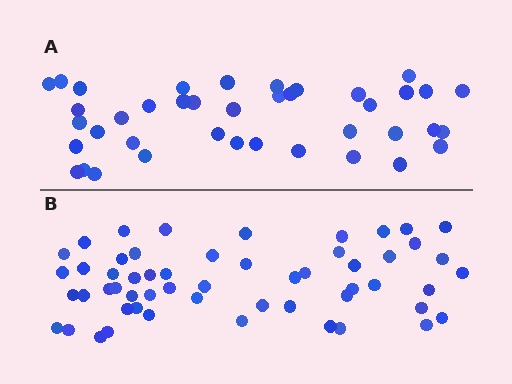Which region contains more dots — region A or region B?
Region B (the bottom region) has more dots.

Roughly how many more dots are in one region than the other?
Region B has approximately 15 more dots than region A.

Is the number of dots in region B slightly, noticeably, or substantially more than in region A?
Region B has noticeably more, but not dramatically so. The ratio is roughly 1.4 to 1.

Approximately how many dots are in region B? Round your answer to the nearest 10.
About 60 dots. (The exact count is 55, which rounds to 60.)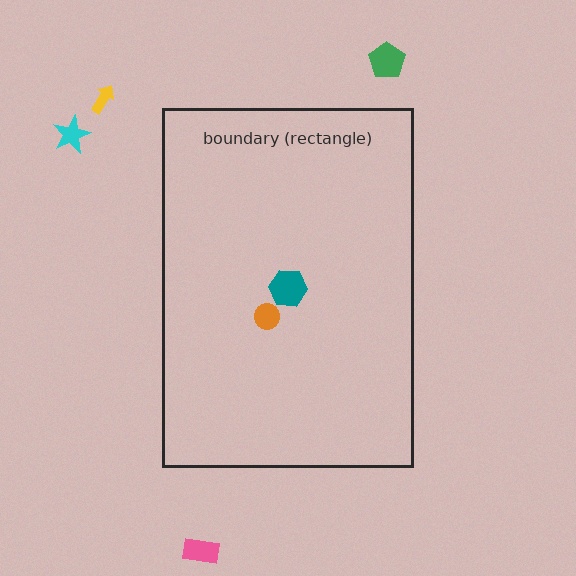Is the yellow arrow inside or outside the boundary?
Outside.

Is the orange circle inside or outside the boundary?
Inside.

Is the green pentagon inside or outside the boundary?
Outside.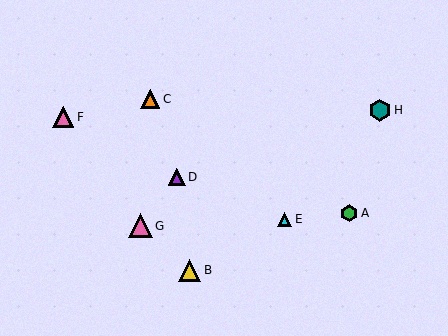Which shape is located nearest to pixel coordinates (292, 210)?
The cyan triangle (labeled E) at (285, 219) is nearest to that location.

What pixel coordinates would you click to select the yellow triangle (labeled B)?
Click at (190, 270) to select the yellow triangle B.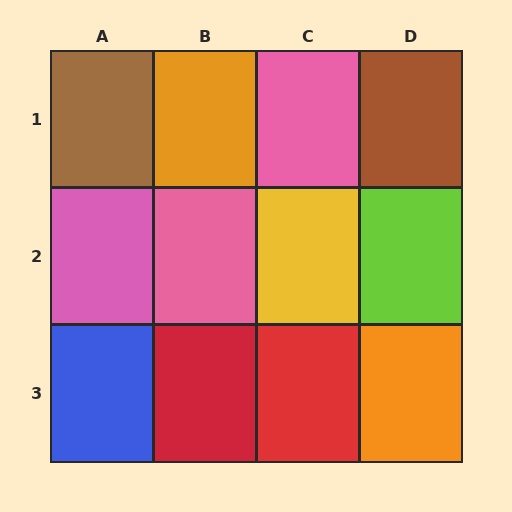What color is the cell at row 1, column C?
Pink.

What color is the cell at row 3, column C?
Red.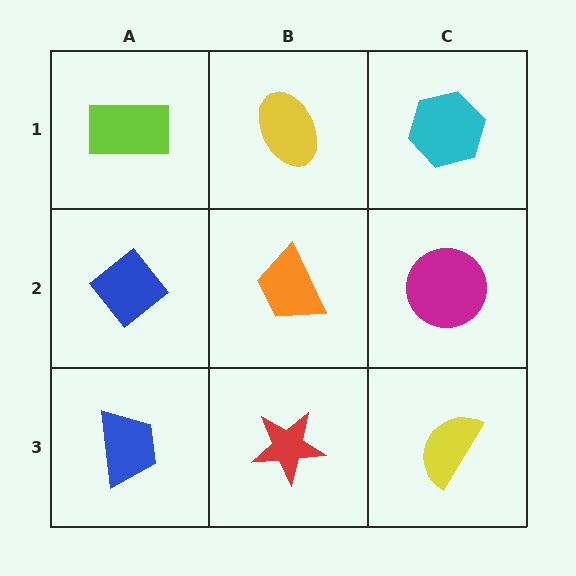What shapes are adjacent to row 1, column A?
A blue diamond (row 2, column A), a yellow ellipse (row 1, column B).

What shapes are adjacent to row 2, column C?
A cyan hexagon (row 1, column C), a yellow semicircle (row 3, column C), an orange trapezoid (row 2, column B).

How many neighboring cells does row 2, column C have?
3.